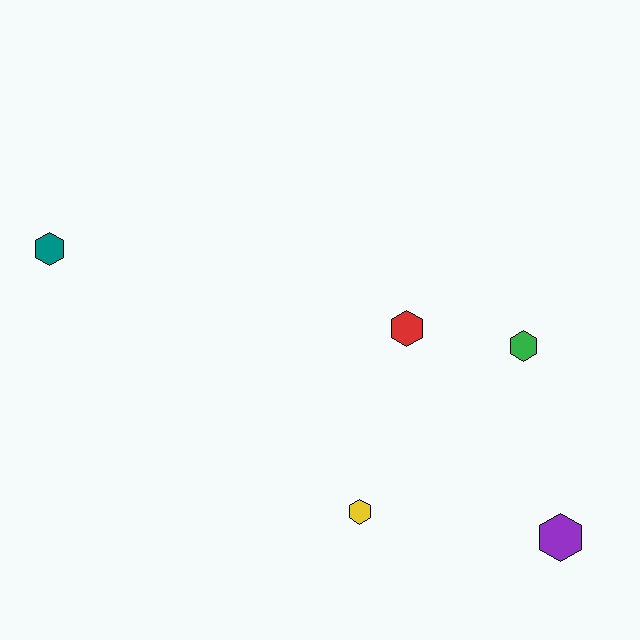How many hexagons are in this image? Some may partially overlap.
There are 5 hexagons.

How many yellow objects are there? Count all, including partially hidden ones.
There is 1 yellow object.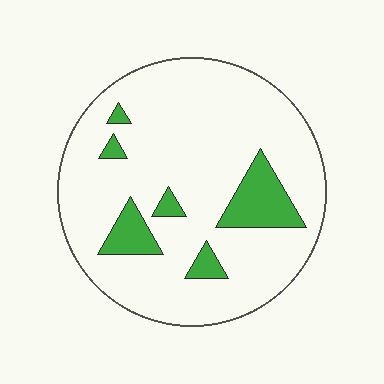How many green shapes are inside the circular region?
6.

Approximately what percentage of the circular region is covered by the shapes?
Approximately 15%.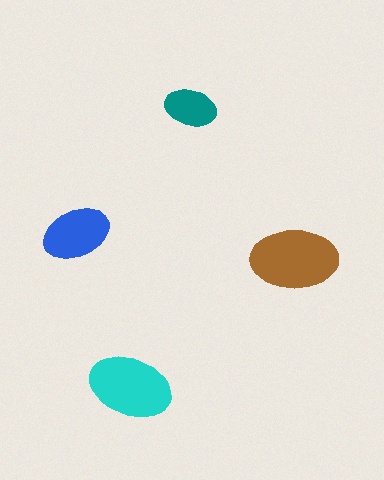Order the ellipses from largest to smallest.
the brown one, the cyan one, the blue one, the teal one.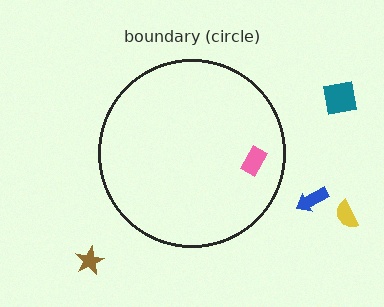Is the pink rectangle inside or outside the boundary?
Inside.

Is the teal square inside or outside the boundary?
Outside.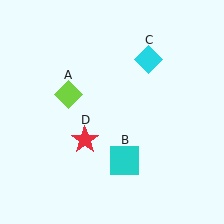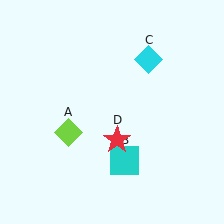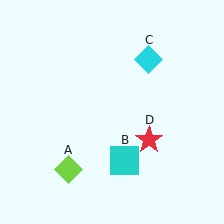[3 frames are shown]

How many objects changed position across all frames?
2 objects changed position: lime diamond (object A), red star (object D).